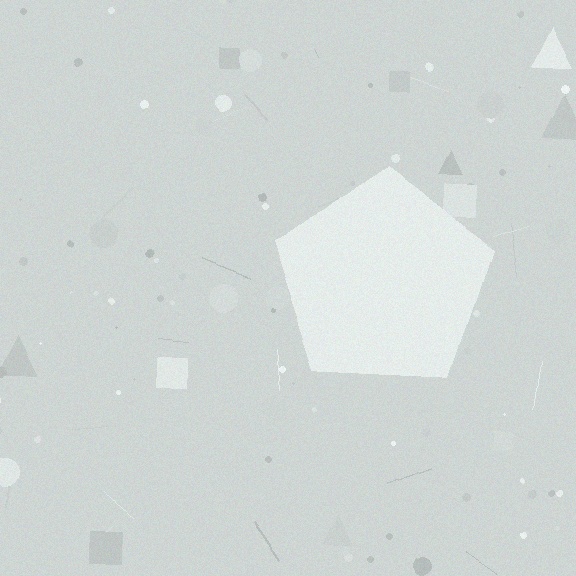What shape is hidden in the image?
A pentagon is hidden in the image.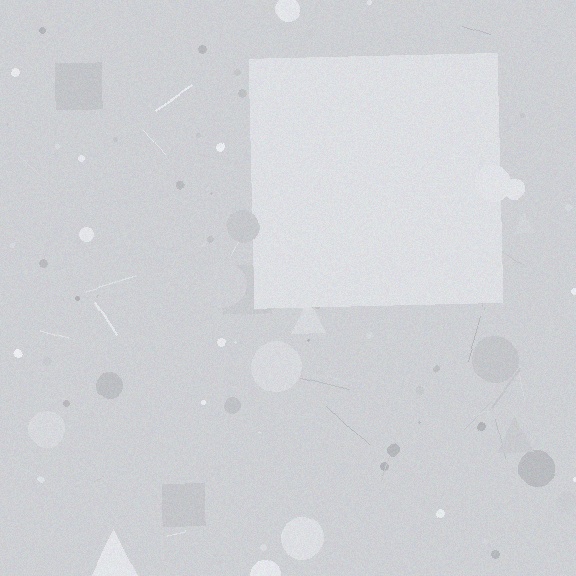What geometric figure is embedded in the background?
A square is embedded in the background.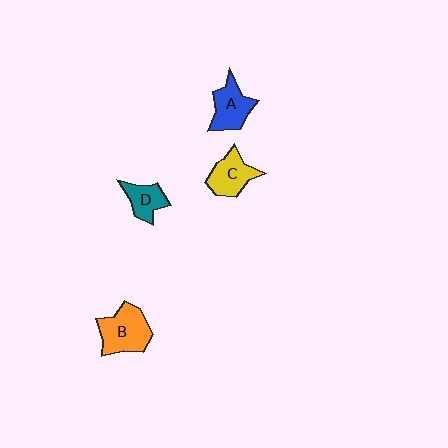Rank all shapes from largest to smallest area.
From largest to smallest: B (orange), A (blue), C (yellow), D (teal).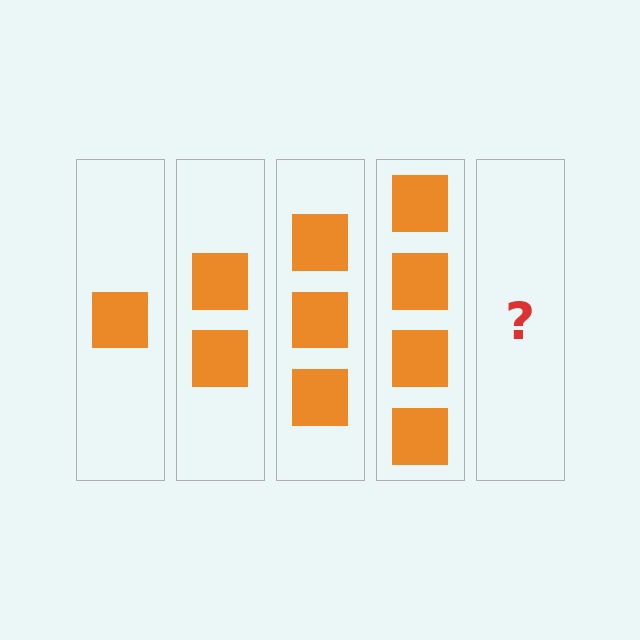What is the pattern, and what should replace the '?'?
The pattern is that each step adds one more square. The '?' should be 5 squares.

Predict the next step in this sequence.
The next step is 5 squares.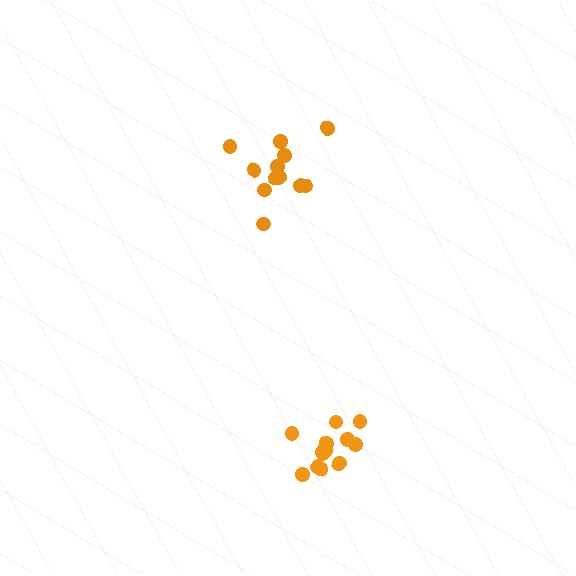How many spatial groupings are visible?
There are 2 spatial groupings.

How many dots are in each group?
Group 1: 13 dots, Group 2: 12 dots (25 total).